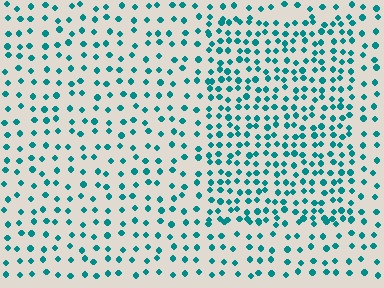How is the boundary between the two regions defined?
The boundary is defined by a change in element density (approximately 1.9x ratio). All elements are the same color, size, and shape.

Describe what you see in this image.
The image contains small teal elements arranged at two different densities. A rectangle-shaped region is visible where the elements are more densely packed than the surrounding area.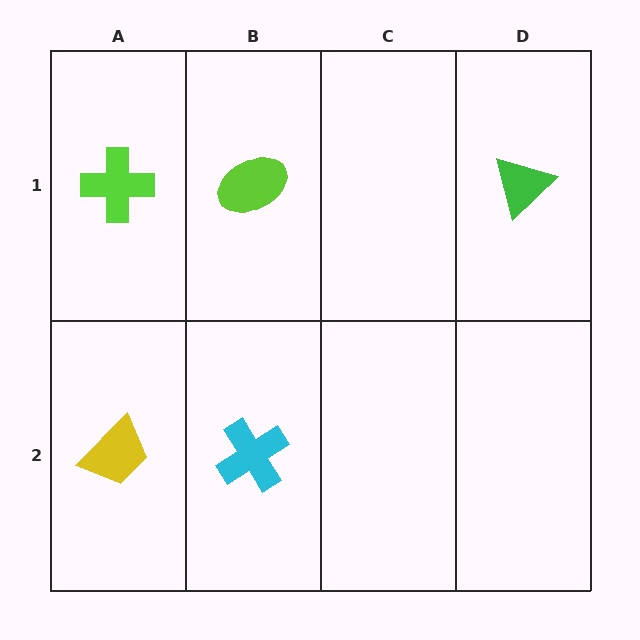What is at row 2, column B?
A cyan cross.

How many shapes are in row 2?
2 shapes.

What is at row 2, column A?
A yellow trapezoid.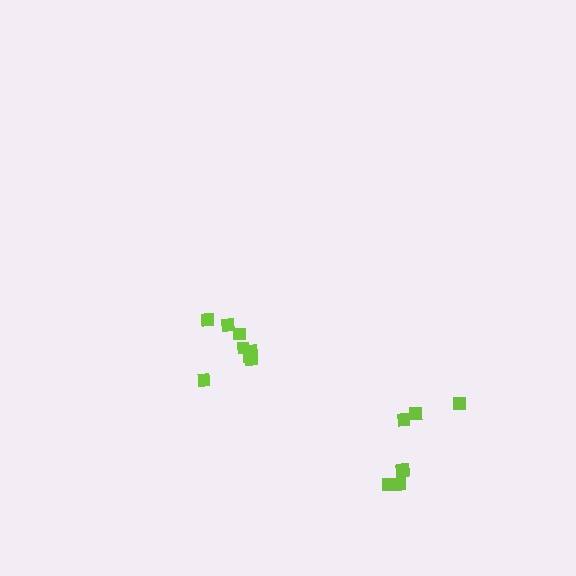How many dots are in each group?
Group 1: 8 dots, Group 2: 7 dots (15 total).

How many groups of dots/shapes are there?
There are 2 groups.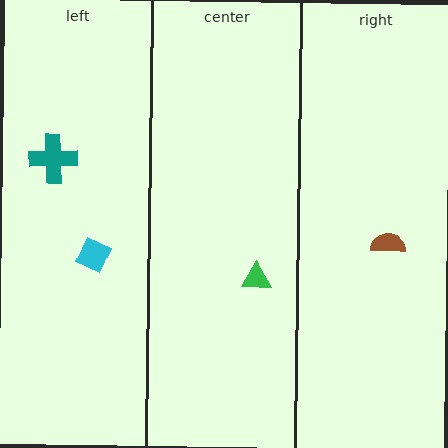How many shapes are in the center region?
1.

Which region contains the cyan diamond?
The left region.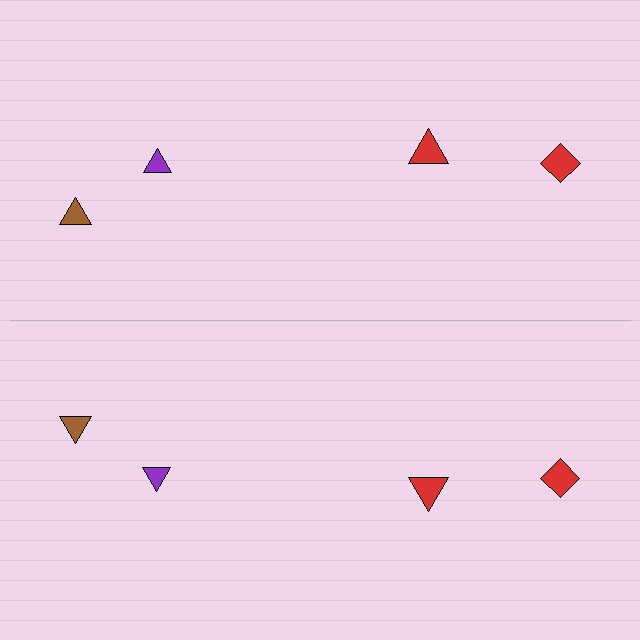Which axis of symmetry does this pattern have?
The pattern has a horizontal axis of symmetry running through the center of the image.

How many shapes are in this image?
There are 8 shapes in this image.